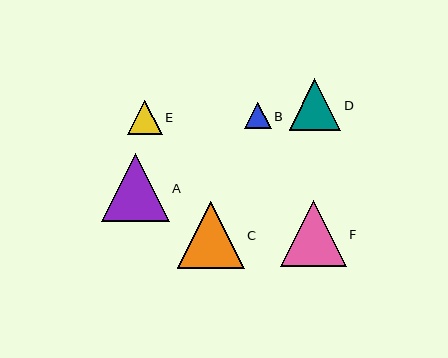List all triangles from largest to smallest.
From largest to smallest: A, C, F, D, E, B.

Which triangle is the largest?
Triangle A is the largest with a size of approximately 68 pixels.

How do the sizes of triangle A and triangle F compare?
Triangle A and triangle F are approximately the same size.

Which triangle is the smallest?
Triangle B is the smallest with a size of approximately 26 pixels.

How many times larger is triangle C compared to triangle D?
Triangle C is approximately 1.3 times the size of triangle D.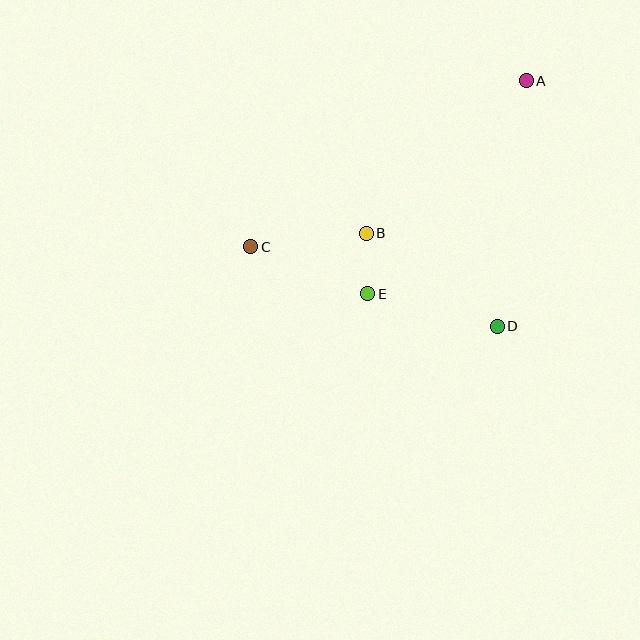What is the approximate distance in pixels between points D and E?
The distance between D and E is approximately 134 pixels.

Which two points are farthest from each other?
Points A and C are farthest from each other.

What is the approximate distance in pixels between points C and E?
The distance between C and E is approximately 126 pixels.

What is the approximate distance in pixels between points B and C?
The distance between B and C is approximately 116 pixels.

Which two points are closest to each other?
Points B and E are closest to each other.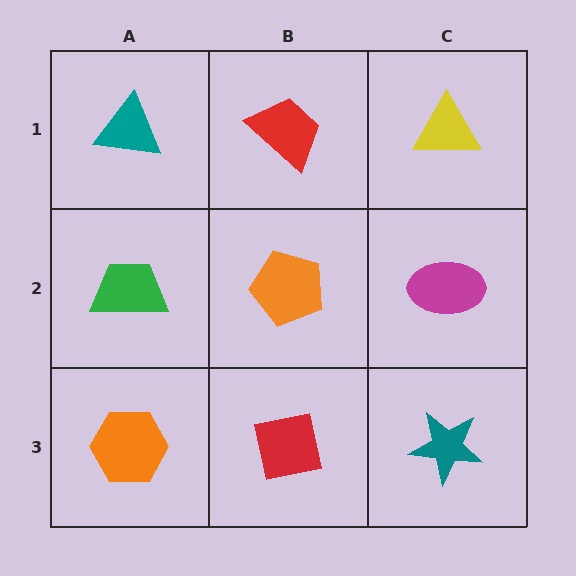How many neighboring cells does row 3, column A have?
2.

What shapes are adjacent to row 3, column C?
A magenta ellipse (row 2, column C), a red square (row 3, column B).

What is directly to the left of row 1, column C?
A red trapezoid.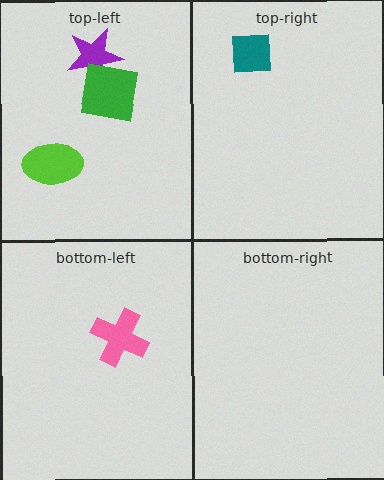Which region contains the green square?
The top-left region.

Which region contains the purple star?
The top-left region.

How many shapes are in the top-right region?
1.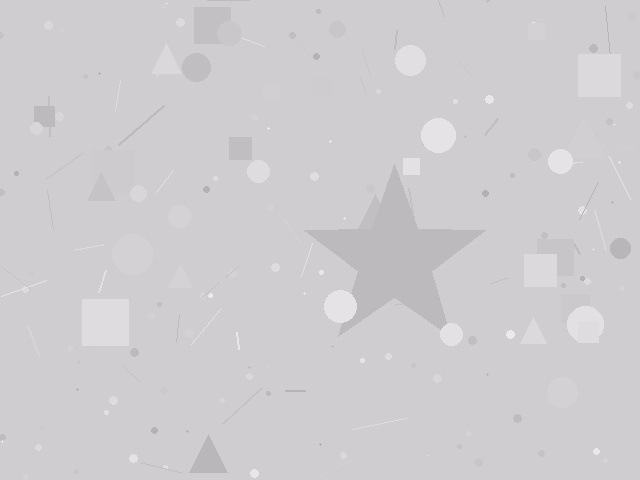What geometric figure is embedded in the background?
A star is embedded in the background.